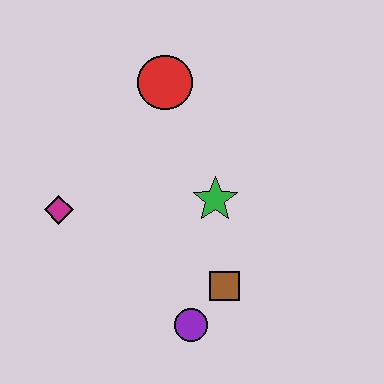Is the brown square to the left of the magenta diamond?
No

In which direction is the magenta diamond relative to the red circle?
The magenta diamond is below the red circle.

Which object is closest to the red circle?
The green star is closest to the red circle.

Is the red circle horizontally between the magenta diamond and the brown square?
Yes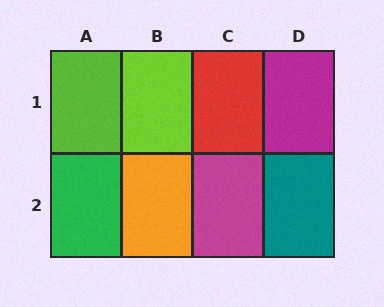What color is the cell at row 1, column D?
Magenta.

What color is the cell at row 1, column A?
Lime.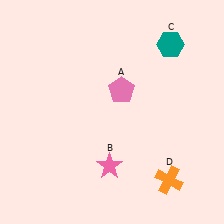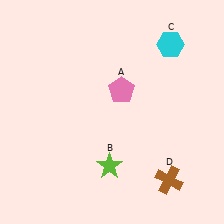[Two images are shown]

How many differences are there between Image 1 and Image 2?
There are 3 differences between the two images.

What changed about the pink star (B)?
In Image 1, B is pink. In Image 2, it changed to lime.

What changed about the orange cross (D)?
In Image 1, D is orange. In Image 2, it changed to brown.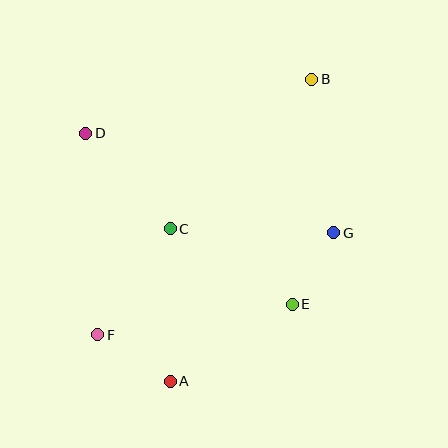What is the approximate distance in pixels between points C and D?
The distance between C and D is approximately 128 pixels.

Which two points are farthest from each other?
Points A and B are farthest from each other.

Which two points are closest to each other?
Points E and G are closest to each other.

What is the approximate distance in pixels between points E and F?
The distance between E and F is approximately 197 pixels.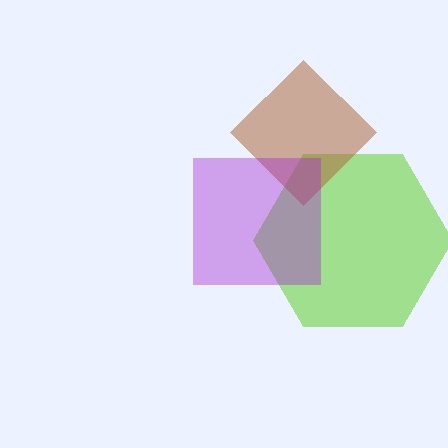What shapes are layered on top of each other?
The layered shapes are: a lime hexagon, a brown diamond, a purple square.